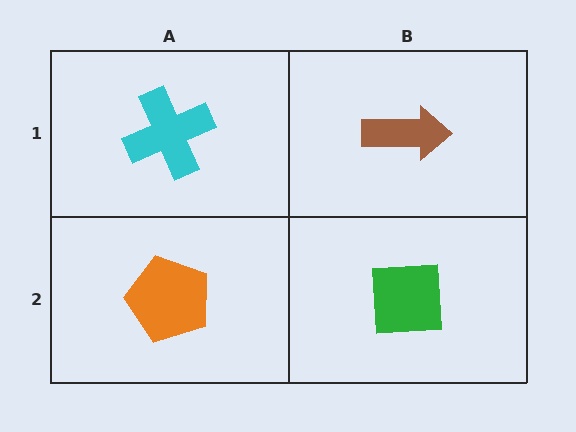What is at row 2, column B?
A green square.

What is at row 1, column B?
A brown arrow.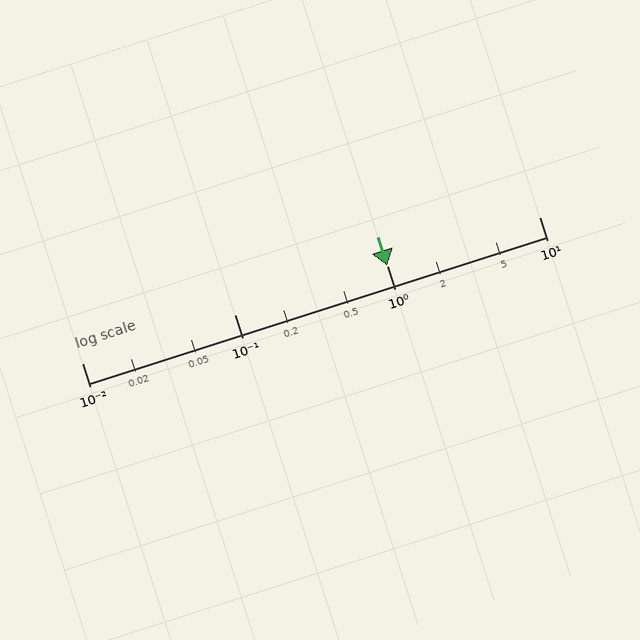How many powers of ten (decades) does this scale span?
The scale spans 3 decades, from 0.01 to 10.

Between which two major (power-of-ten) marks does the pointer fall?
The pointer is between 1 and 10.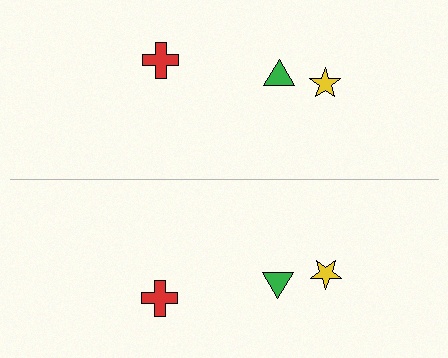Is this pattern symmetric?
Yes, this pattern has bilateral (reflection) symmetry.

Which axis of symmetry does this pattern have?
The pattern has a horizontal axis of symmetry running through the center of the image.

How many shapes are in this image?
There are 6 shapes in this image.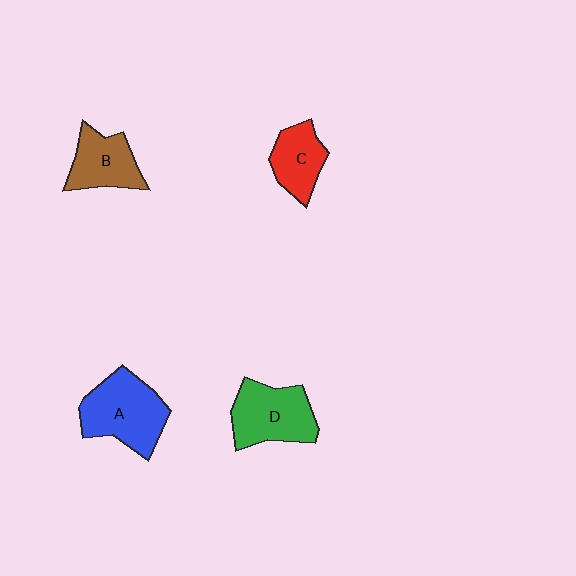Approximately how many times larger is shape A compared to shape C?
Approximately 1.6 times.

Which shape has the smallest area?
Shape C (red).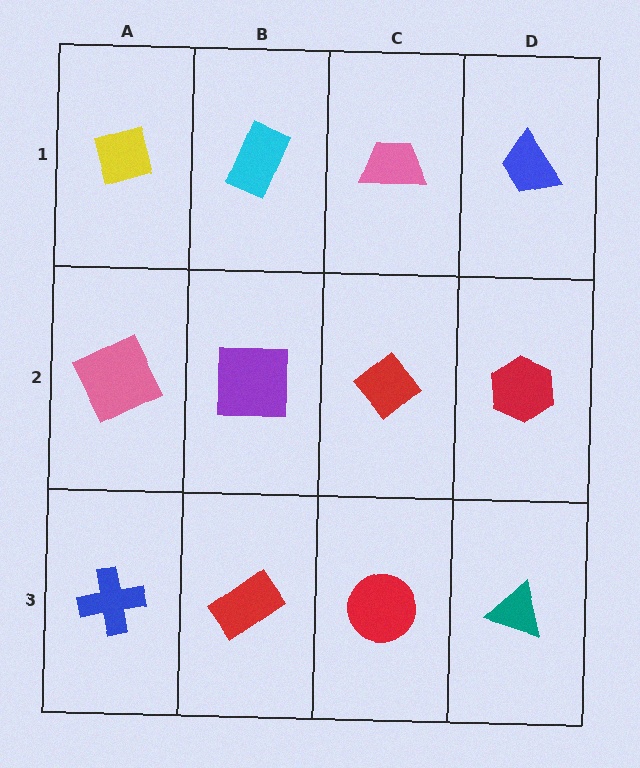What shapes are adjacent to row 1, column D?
A red hexagon (row 2, column D), a pink trapezoid (row 1, column C).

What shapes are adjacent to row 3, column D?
A red hexagon (row 2, column D), a red circle (row 3, column C).